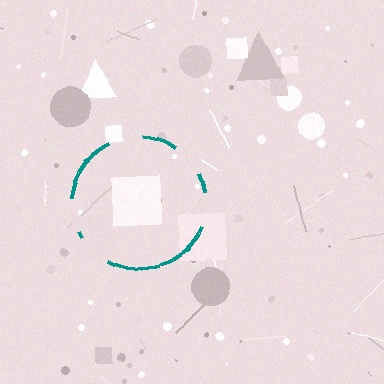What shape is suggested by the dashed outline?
The dashed outline suggests a circle.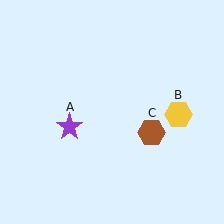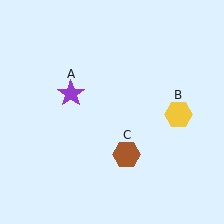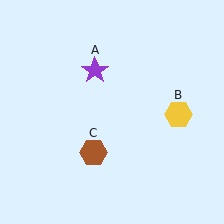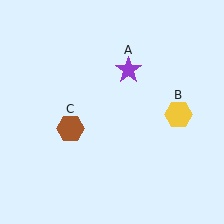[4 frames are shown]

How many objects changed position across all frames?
2 objects changed position: purple star (object A), brown hexagon (object C).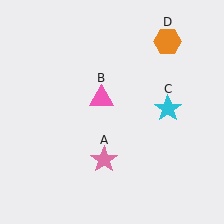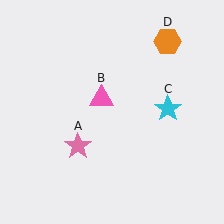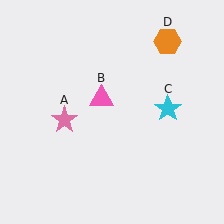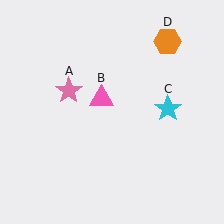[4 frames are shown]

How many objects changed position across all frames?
1 object changed position: pink star (object A).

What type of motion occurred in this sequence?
The pink star (object A) rotated clockwise around the center of the scene.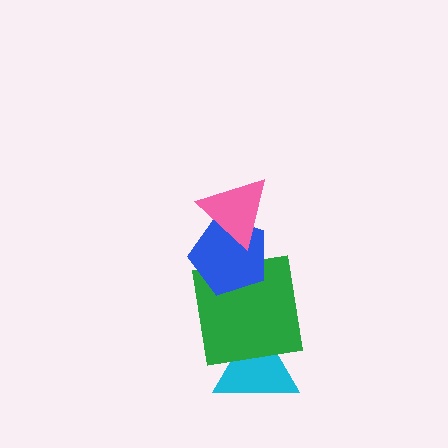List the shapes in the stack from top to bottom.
From top to bottom: the pink triangle, the blue pentagon, the green square, the cyan triangle.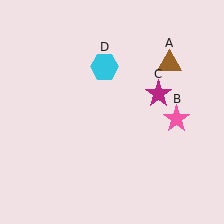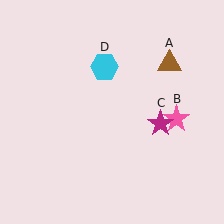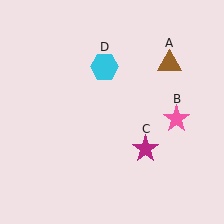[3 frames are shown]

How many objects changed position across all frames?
1 object changed position: magenta star (object C).